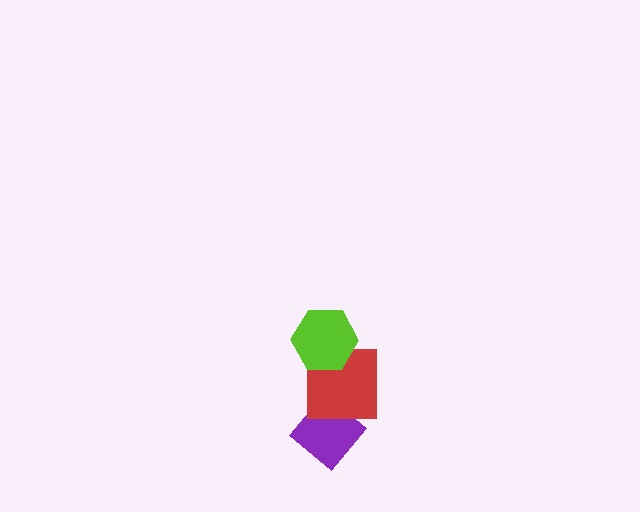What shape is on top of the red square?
The lime hexagon is on top of the red square.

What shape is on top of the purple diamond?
The red square is on top of the purple diamond.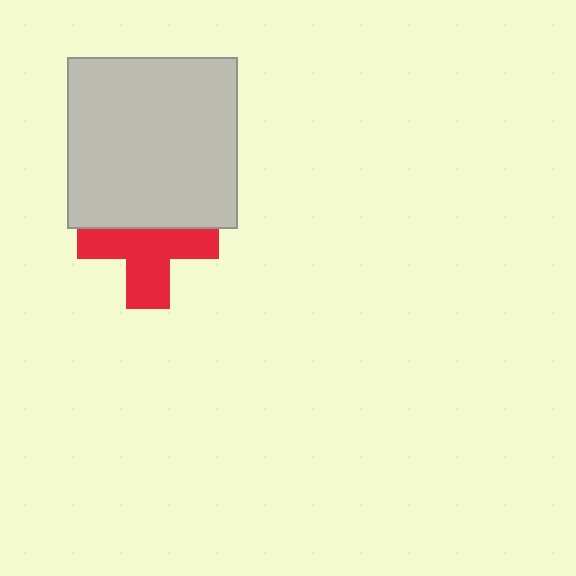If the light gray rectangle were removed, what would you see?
You would see the complete red cross.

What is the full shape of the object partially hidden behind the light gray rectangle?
The partially hidden object is a red cross.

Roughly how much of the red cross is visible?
About half of it is visible (roughly 61%).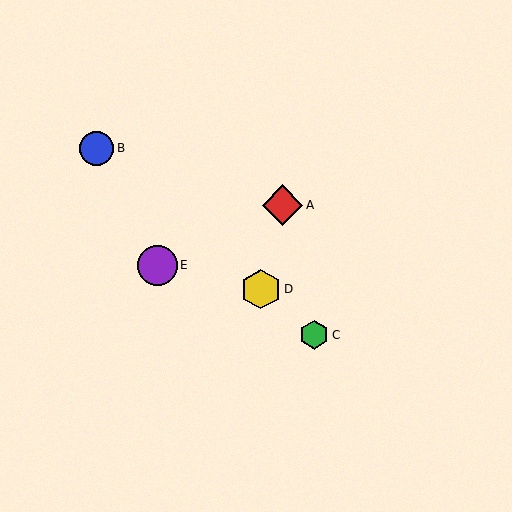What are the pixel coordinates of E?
Object E is at (158, 265).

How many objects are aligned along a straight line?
3 objects (B, C, D) are aligned along a straight line.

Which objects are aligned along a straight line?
Objects B, C, D are aligned along a straight line.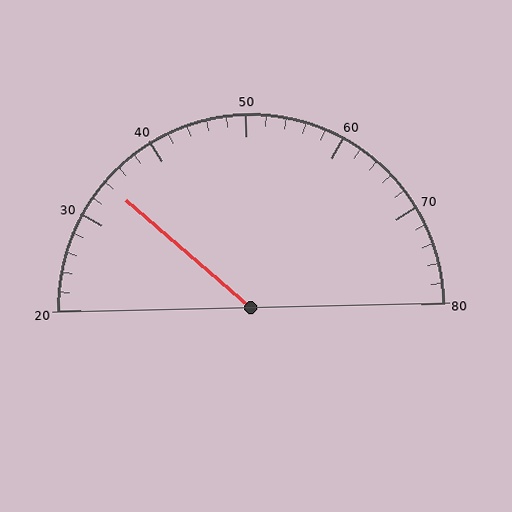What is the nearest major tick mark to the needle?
The nearest major tick mark is 30.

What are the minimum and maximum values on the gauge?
The gauge ranges from 20 to 80.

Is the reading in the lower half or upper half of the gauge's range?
The reading is in the lower half of the range (20 to 80).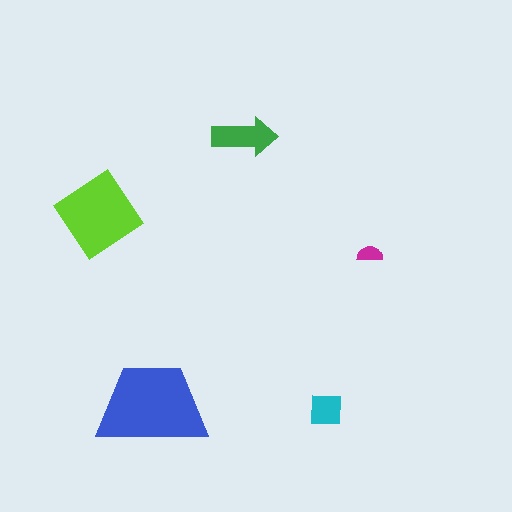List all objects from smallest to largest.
The magenta semicircle, the cyan square, the green arrow, the lime diamond, the blue trapezoid.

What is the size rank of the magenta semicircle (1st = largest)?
5th.